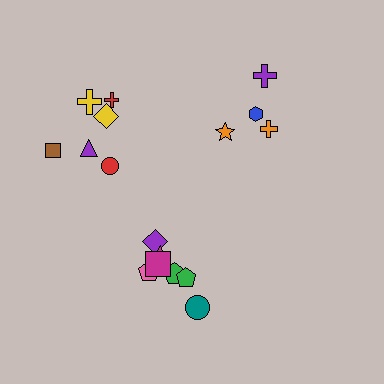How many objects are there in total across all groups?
There are 17 objects.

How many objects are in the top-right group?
There are 4 objects.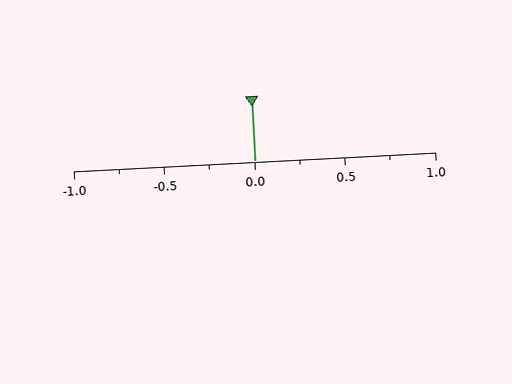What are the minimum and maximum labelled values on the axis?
The axis runs from -1.0 to 1.0.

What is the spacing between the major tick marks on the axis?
The major ticks are spaced 0.5 apart.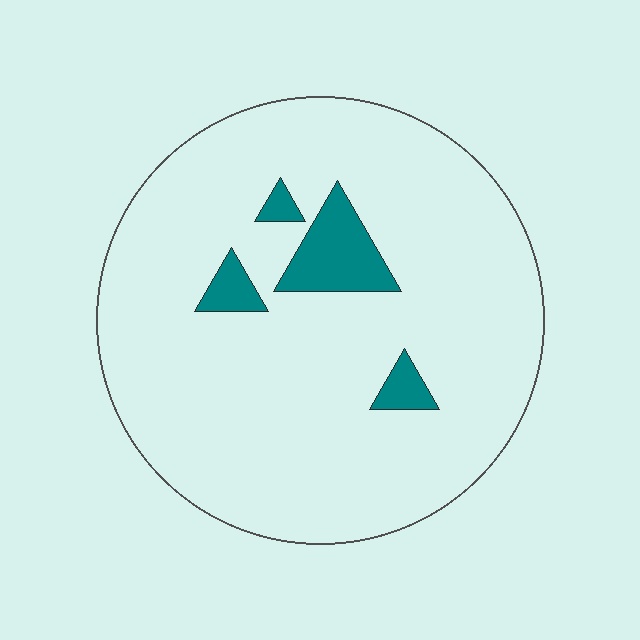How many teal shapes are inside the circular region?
4.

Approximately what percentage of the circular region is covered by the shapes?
Approximately 10%.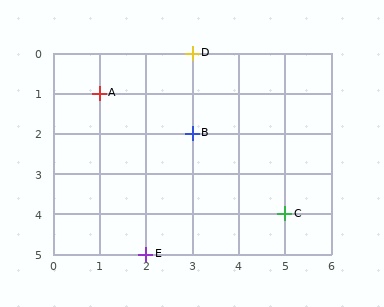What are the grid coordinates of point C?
Point C is at grid coordinates (5, 4).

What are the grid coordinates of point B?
Point B is at grid coordinates (3, 2).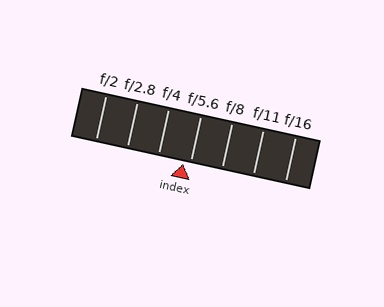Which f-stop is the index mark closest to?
The index mark is closest to f/5.6.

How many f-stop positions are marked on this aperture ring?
There are 7 f-stop positions marked.